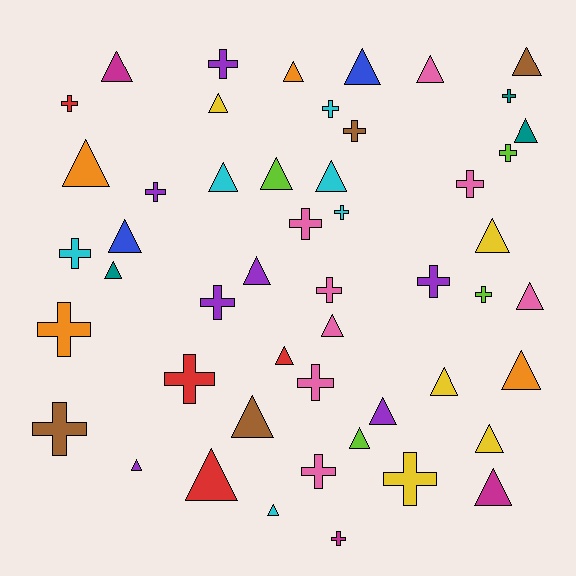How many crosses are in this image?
There are 22 crosses.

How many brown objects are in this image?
There are 4 brown objects.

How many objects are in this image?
There are 50 objects.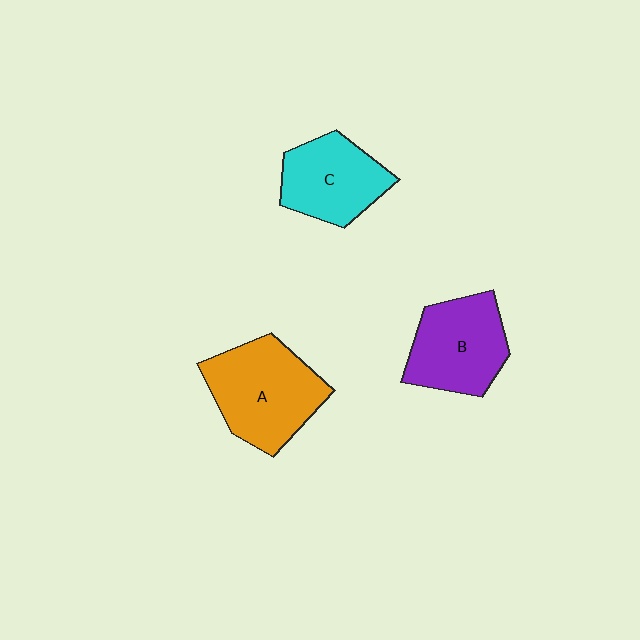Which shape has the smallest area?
Shape C (cyan).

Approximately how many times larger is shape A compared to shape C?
Approximately 1.3 times.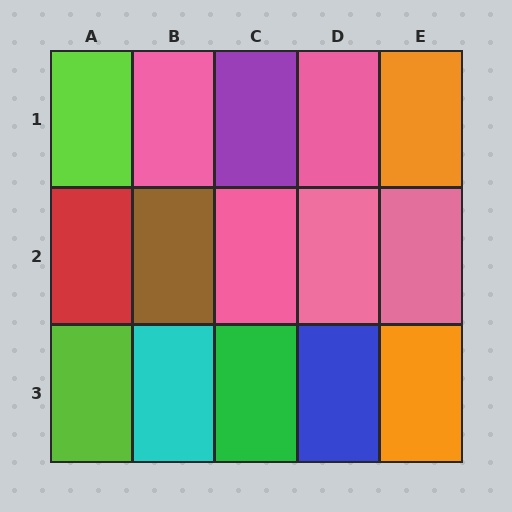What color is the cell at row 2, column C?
Pink.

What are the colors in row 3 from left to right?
Lime, cyan, green, blue, orange.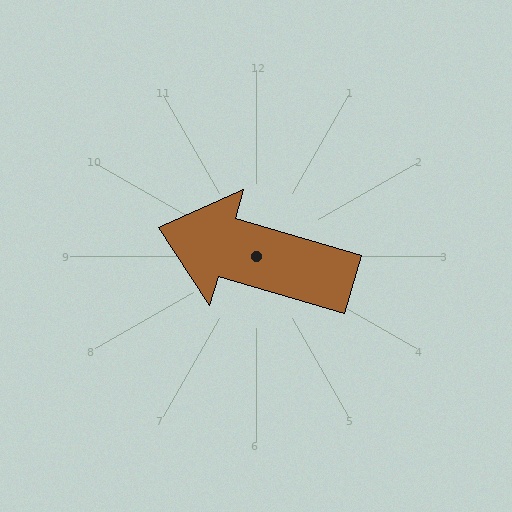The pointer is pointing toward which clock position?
Roughly 10 o'clock.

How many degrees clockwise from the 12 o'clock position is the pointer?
Approximately 286 degrees.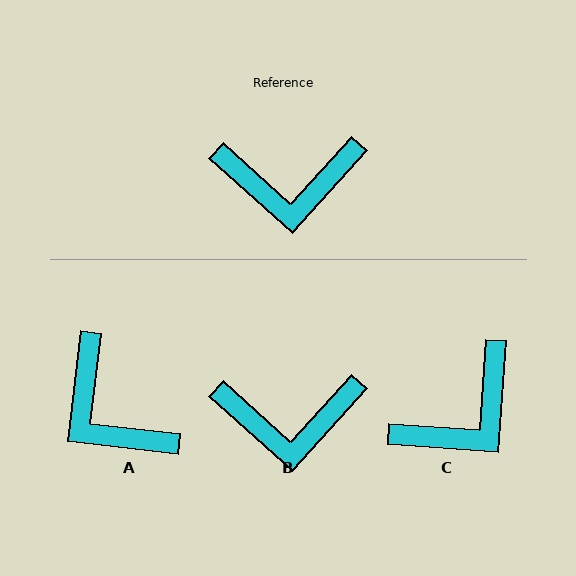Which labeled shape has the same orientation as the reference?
B.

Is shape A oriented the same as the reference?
No, it is off by about 55 degrees.